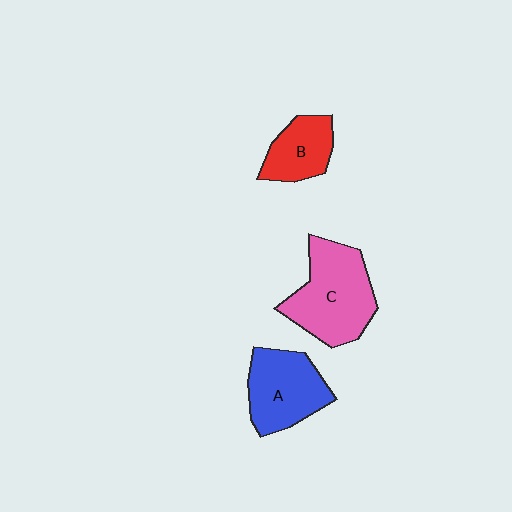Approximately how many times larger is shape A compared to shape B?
Approximately 1.5 times.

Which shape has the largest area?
Shape C (pink).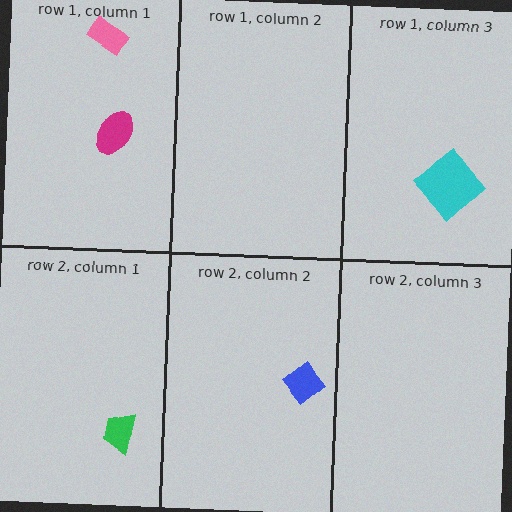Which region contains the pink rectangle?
The row 1, column 1 region.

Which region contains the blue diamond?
The row 2, column 2 region.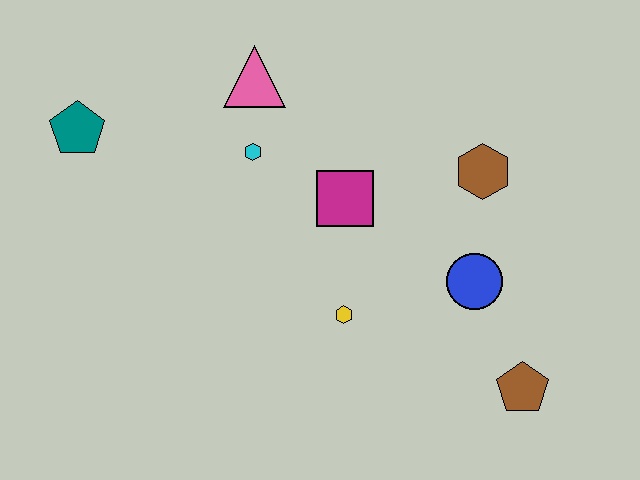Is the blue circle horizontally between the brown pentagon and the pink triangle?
Yes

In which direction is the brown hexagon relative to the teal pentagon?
The brown hexagon is to the right of the teal pentagon.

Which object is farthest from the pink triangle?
The brown pentagon is farthest from the pink triangle.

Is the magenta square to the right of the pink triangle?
Yes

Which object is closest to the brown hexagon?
The blue circle is closest to the brown hexagon.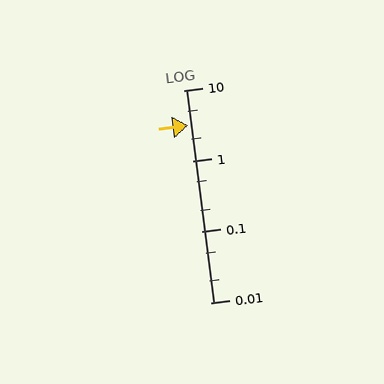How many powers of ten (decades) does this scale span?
The scale spans 3 decades, from 0.01 to 10.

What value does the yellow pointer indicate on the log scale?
The pointer indicates approximately 3.2.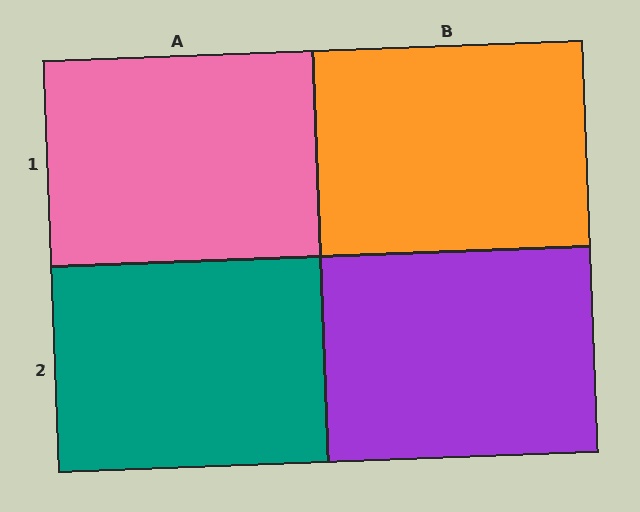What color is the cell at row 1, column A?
Pink.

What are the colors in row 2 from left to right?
Teal, purple.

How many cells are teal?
1 cell is teal.